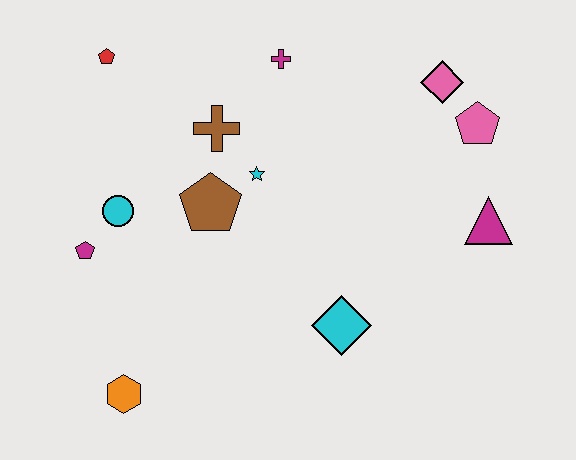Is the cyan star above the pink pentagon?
No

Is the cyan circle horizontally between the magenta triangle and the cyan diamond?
No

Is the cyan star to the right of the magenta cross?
No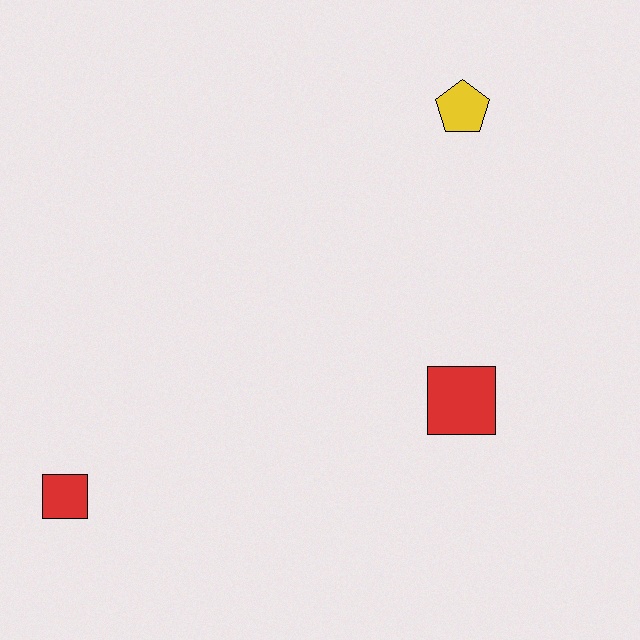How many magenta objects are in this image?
There are no magenta objects.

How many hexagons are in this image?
There are no hexagons.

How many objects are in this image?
There are 3 objects.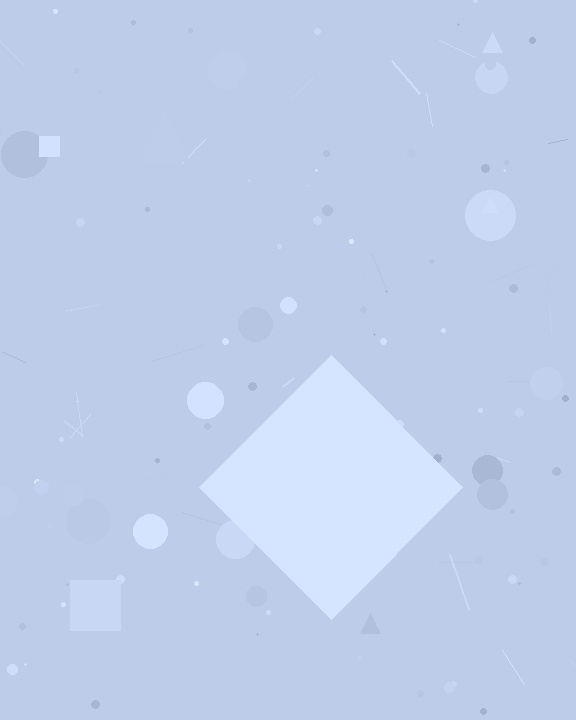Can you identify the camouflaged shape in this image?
The camouflaged shape is a diamond.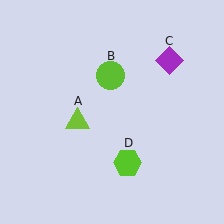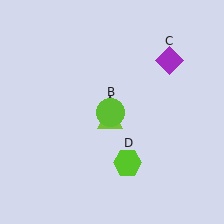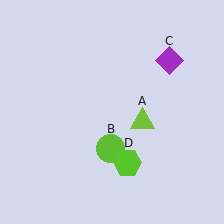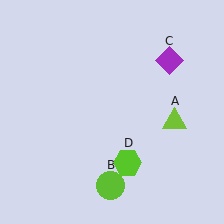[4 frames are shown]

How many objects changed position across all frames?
2 objects changed position: lime triangle (object A), lime circle (object B).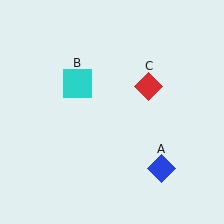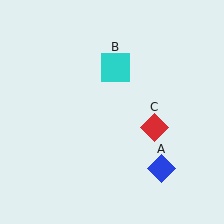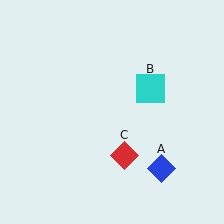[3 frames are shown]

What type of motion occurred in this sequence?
The cyan square (object B), red diamond (object C) rotated clockwise around the center of the scene.